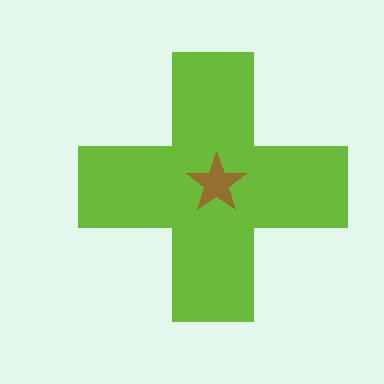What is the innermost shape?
The brown star.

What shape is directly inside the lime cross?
The brown star.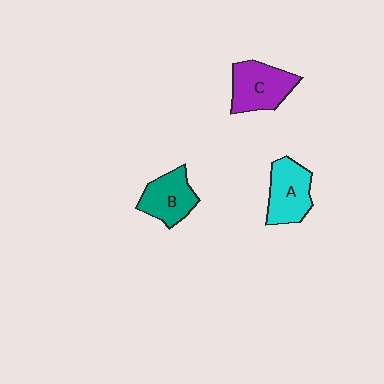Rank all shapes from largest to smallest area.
From largest to smallest: C (purple), A (cyan), B (teal).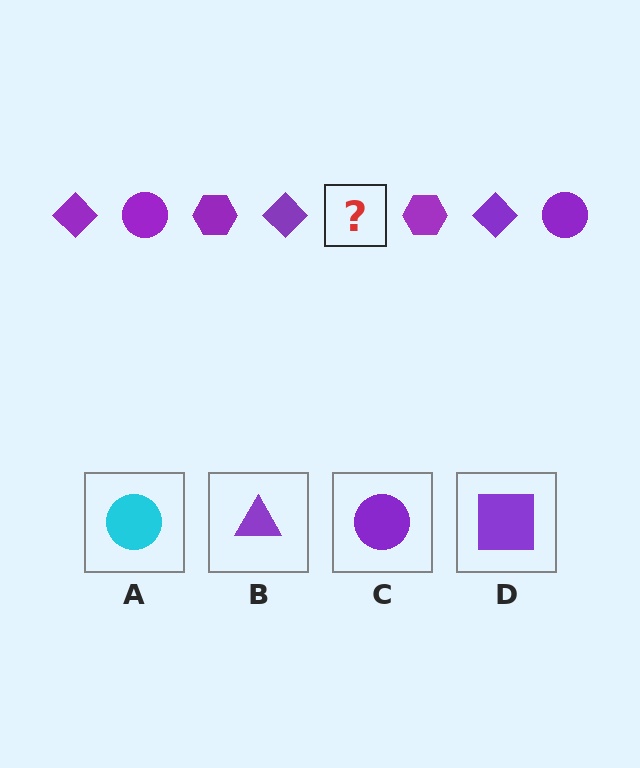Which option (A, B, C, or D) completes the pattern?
C.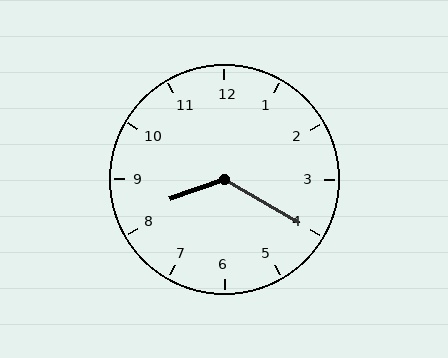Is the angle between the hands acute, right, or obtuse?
It is obtuse.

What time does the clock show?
8:20.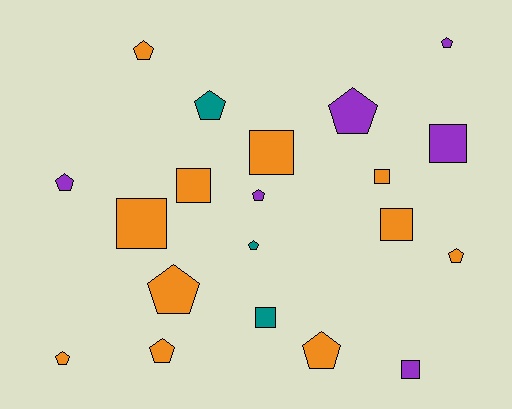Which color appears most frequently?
Orange, with 11 objects.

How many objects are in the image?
There are 20 objects.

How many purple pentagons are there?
There are 4 purple pentagons.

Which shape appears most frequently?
Pentagon, with 12 objects.